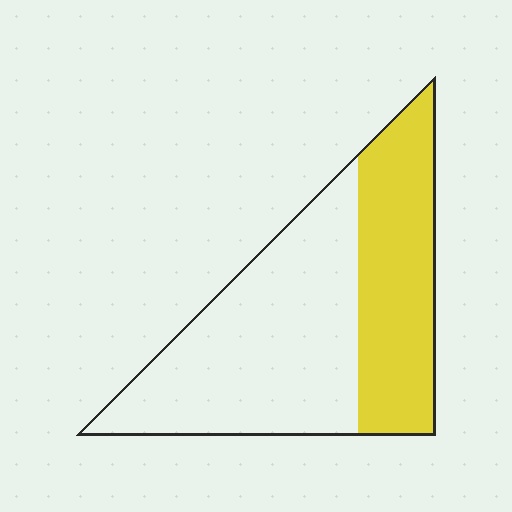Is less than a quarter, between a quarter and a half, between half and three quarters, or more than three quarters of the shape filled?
Between a quarter and a half.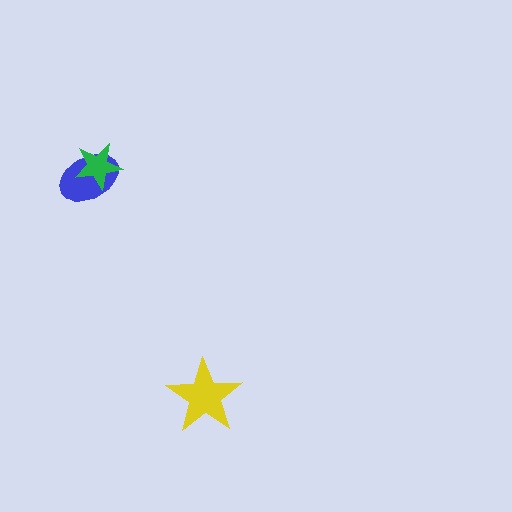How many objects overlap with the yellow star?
0 objects overlap with the yellow star.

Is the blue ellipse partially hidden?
Yes, it is partially covered by another shape.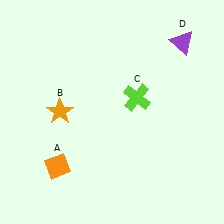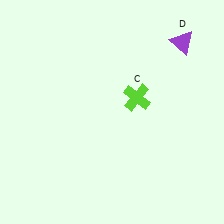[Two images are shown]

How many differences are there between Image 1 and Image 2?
There are 2 differences between the two images.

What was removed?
The orange star (B), the orange diamond (A) were removed in Image 2.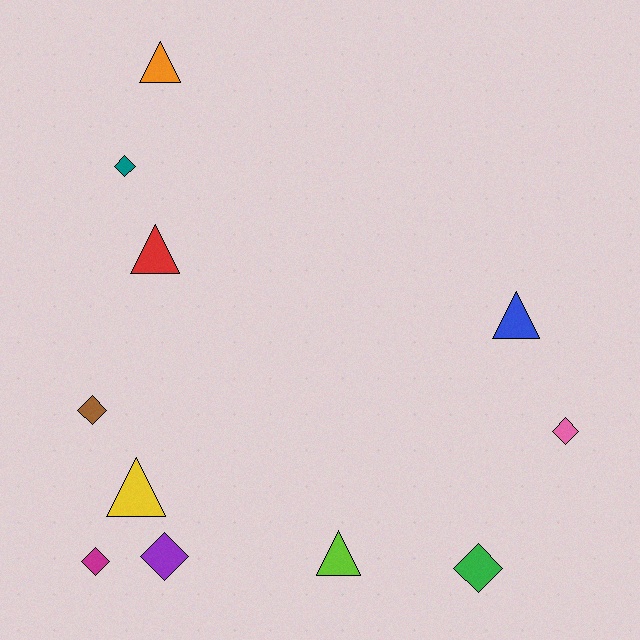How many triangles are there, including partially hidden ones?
There are 5 triangles.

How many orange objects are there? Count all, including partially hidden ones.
There is 1 orange object.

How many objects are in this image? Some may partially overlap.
There are 11 objects.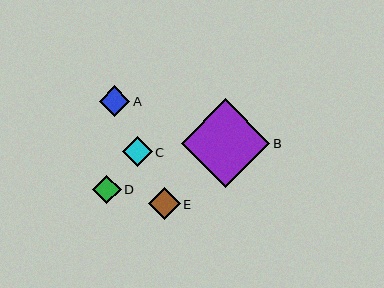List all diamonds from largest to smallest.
From largest to smallest: B, E, A, C, D.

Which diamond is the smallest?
Diamond D is the smallest with a size of approximately 29 pixels.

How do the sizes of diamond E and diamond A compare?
Diamond E and diamond A are approximately the same size.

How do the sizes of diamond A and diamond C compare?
Diamond A and diamond C are approximately the same size.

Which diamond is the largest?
Diamond B is the largest with a size of approximately 89 pixels.